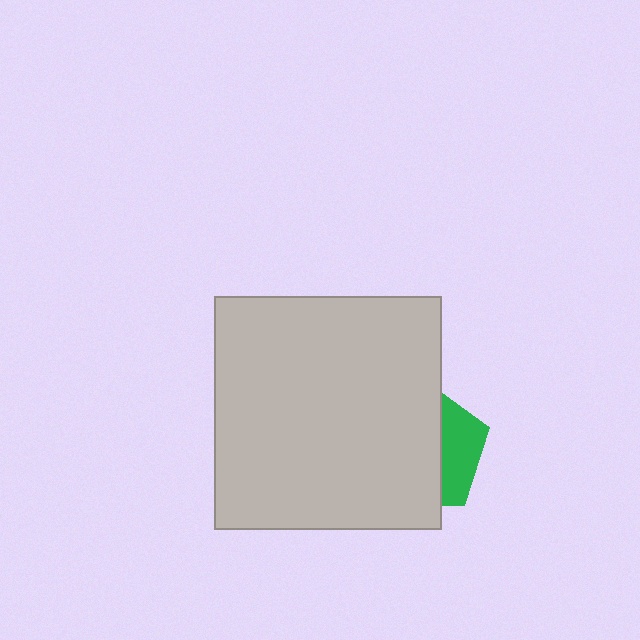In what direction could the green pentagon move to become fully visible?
The green pentagon could move right. That would shift it out from behind the light gray rectangle entirely.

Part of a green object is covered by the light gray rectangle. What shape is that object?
It is a pentagon.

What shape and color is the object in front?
The object in front is a light gray rectangle.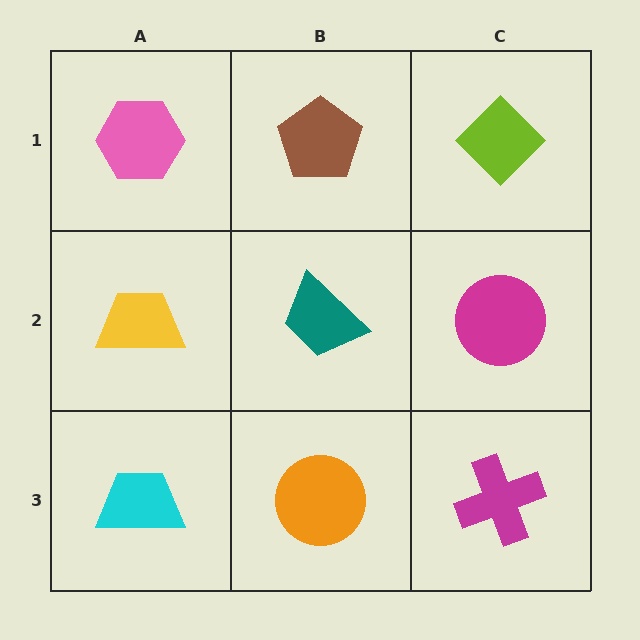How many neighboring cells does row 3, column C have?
2.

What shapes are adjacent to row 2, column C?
A lime diamond (row 1, column C), a magenta cross (row 3, column C), a teal trapezoid (row 2, column B).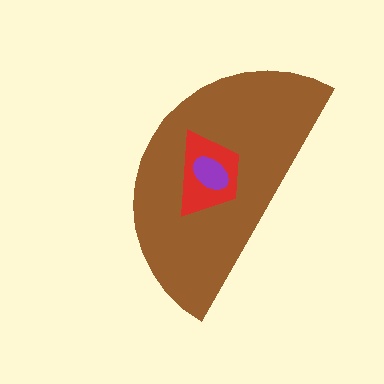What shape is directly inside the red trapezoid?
The purple ellipse.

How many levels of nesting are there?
3.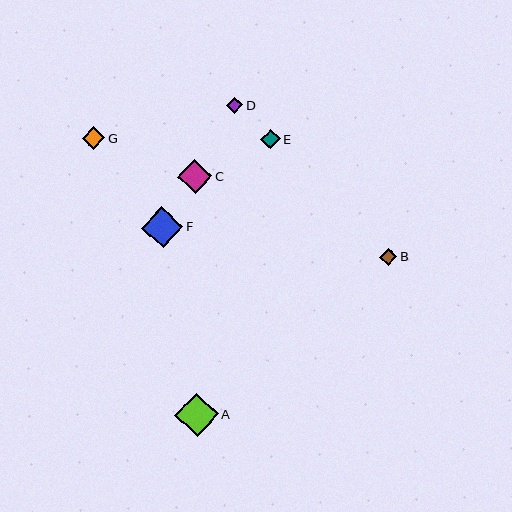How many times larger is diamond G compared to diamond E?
Diamond G is approximately 1.1 times the size of diamond E.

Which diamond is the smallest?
Diamond D is the smallest with a size of approximately 16 pixels.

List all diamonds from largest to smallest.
From largest to smallest: A, F, C, G, E, B, D.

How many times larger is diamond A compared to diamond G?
Diamond A is approximately 1.9 times the size of diamond G.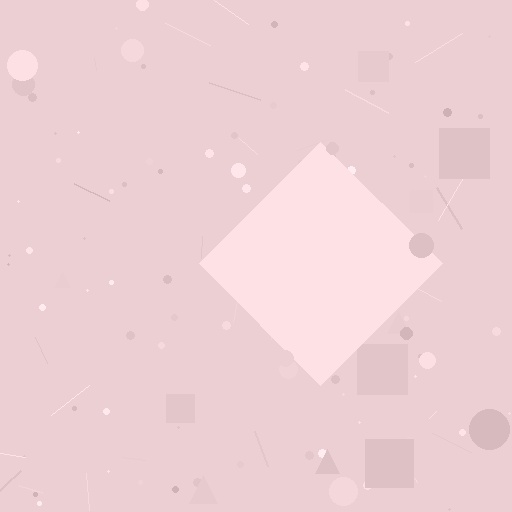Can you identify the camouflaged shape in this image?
The camouflaged shape is a diamond.